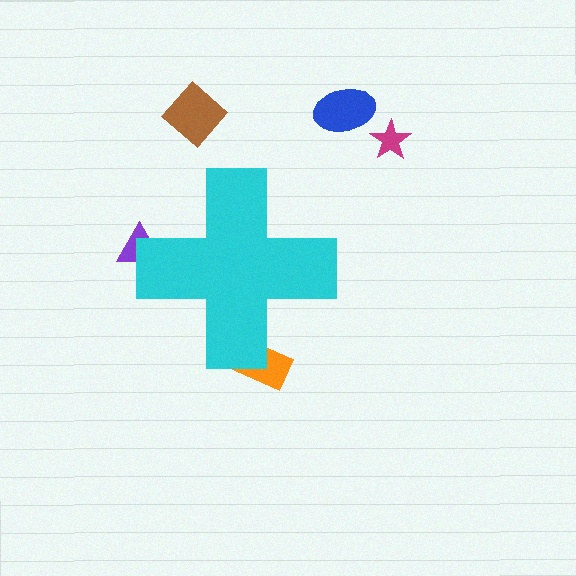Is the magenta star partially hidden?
No, the magenta star is fully visible.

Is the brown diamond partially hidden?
No, the brown diamond is fully visible.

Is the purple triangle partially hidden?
Yes, the purple triangle is partially hidden behind the cyan cross.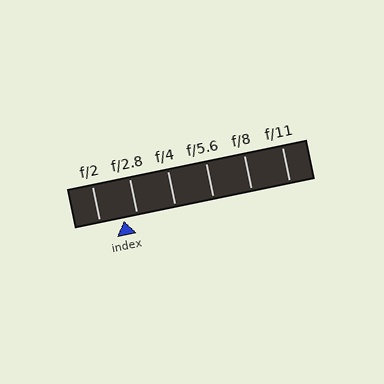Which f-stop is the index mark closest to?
The index mark is closest to f/2.8.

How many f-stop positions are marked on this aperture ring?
There are 6 f-stop positions marked.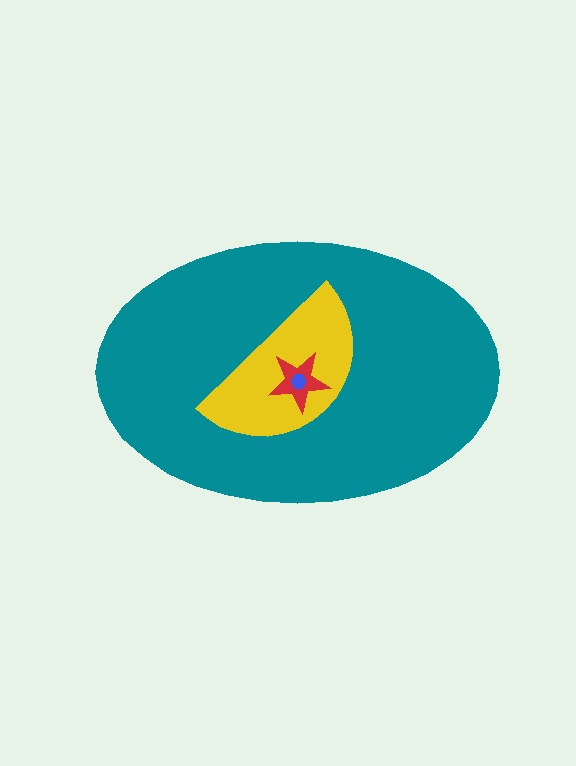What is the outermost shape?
The teal ellipse.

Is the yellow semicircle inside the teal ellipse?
Yes.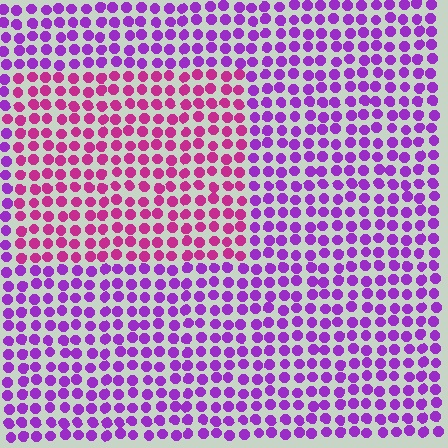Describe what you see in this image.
The image is filled with small purple elements in a uniform arrangement. A rectangle-shaped region is visible where the elements are tinted to a slightly different hue, forming a subtle color boundary.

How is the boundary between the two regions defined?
The boundary is defined purely by a slight shift in hue (about 38 degrees). Spacing, size, and orientation are identical on both sides.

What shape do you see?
I see a rectangle.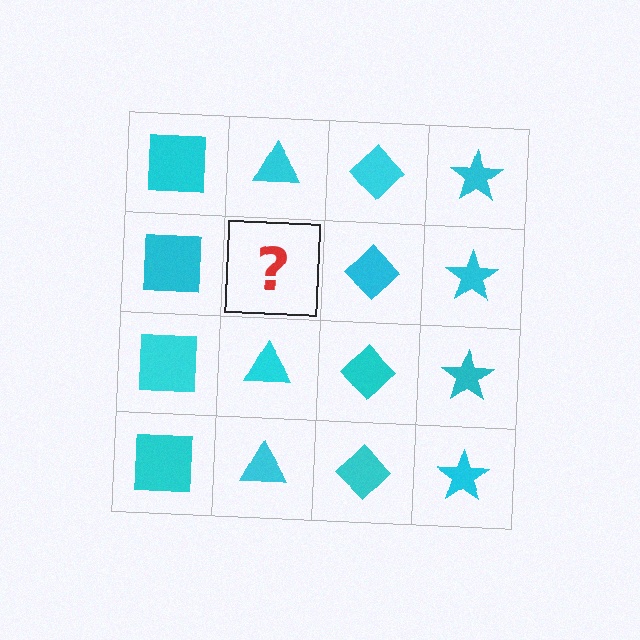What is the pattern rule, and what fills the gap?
The rule is that each column has a consistent shape. The gap should be filled with a cyan triangle.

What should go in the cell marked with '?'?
The missing cell should contain a cyan triangle.